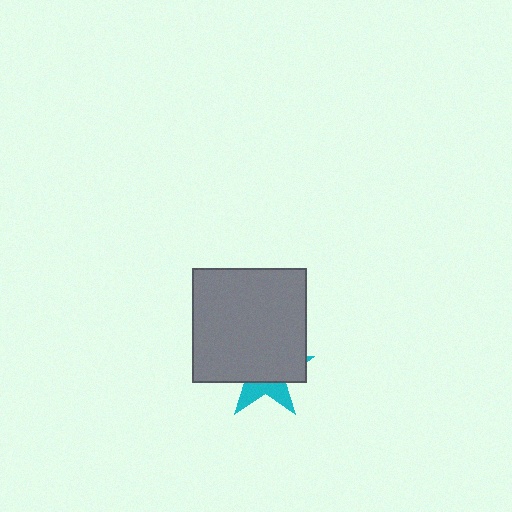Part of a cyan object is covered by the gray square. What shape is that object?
It is a star.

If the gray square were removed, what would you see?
You would see the complete cyan star.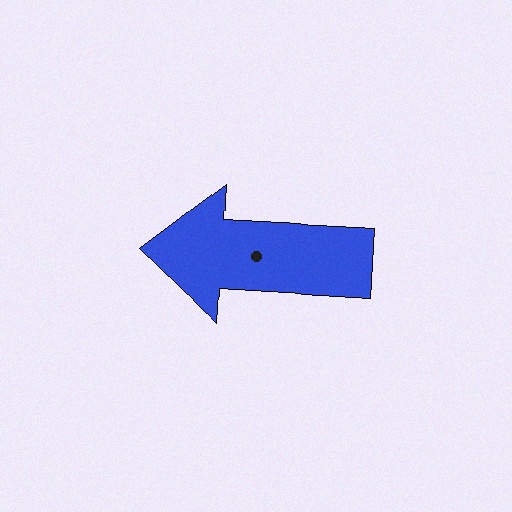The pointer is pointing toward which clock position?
Roughly 9 o'clock.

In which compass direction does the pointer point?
West.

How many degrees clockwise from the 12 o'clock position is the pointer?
Approximately 273 degrees.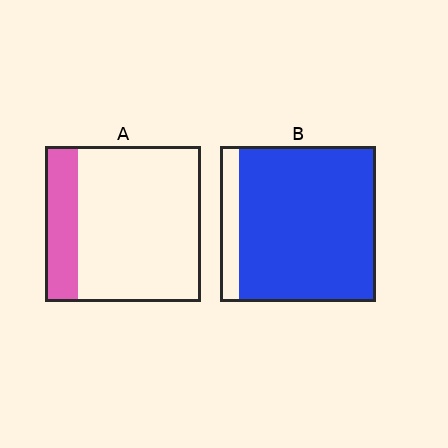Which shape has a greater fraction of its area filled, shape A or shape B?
Shape B.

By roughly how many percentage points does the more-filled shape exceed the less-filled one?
By roughly 65 percentage points (B over A).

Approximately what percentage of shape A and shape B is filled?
A is approximately 20% and B is approximately 90%.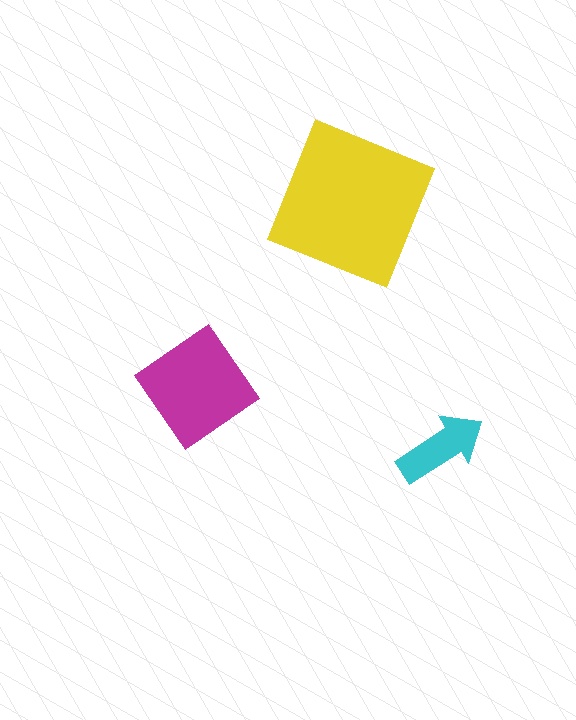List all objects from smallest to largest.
The cyan arrow, the magenta diamond, the yellow square.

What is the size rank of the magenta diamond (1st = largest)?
2nd.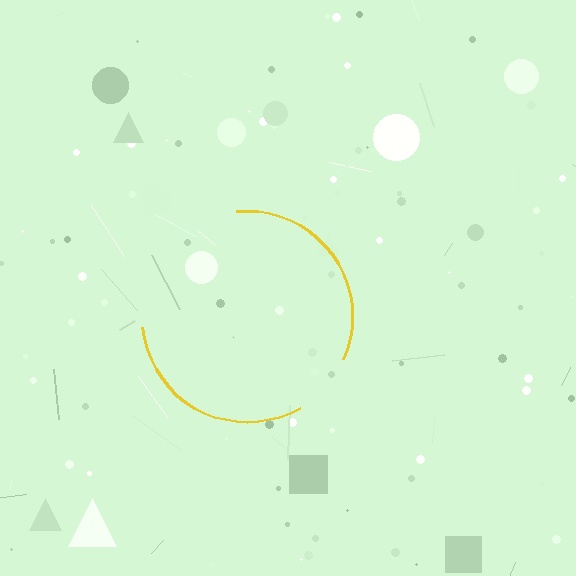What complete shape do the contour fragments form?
The contour fragments form a circle.